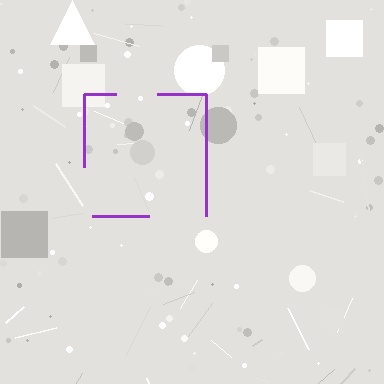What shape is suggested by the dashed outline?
The dashed outline suggests a square.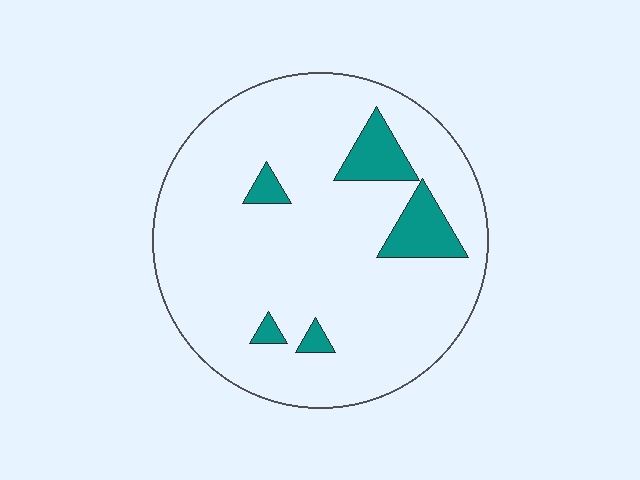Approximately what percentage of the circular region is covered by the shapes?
Approximately 10%.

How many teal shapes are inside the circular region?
5.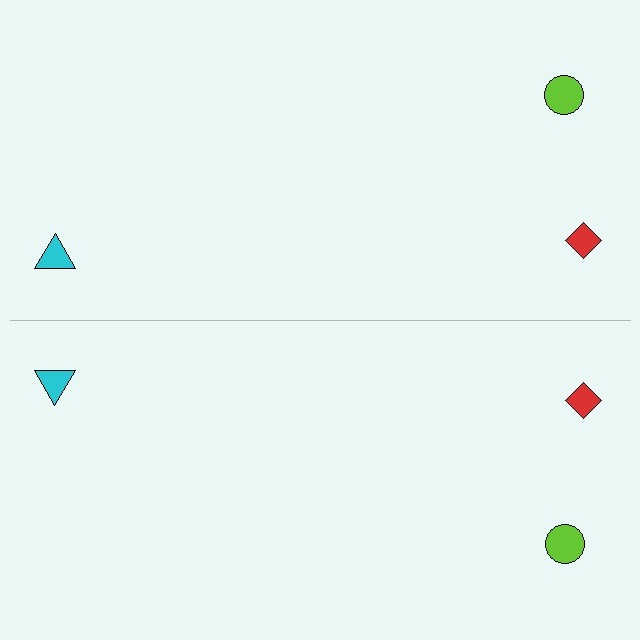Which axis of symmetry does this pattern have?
The pattern has a horizontal axis of symmetry running through the center of the image.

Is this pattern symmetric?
Yes, this pattern has bilateral (reflection) symmetry.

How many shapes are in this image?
There are 6 shapes in this image.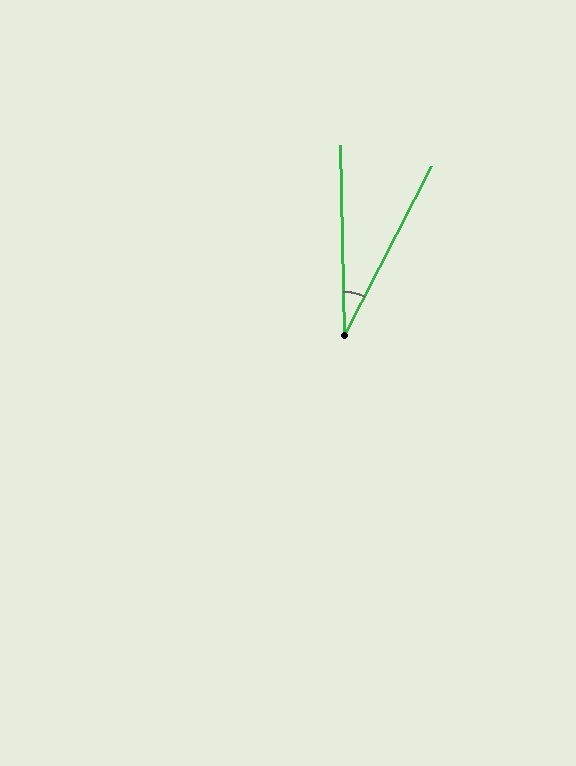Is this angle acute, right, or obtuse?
It is acute.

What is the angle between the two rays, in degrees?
Approximately 29 degrees.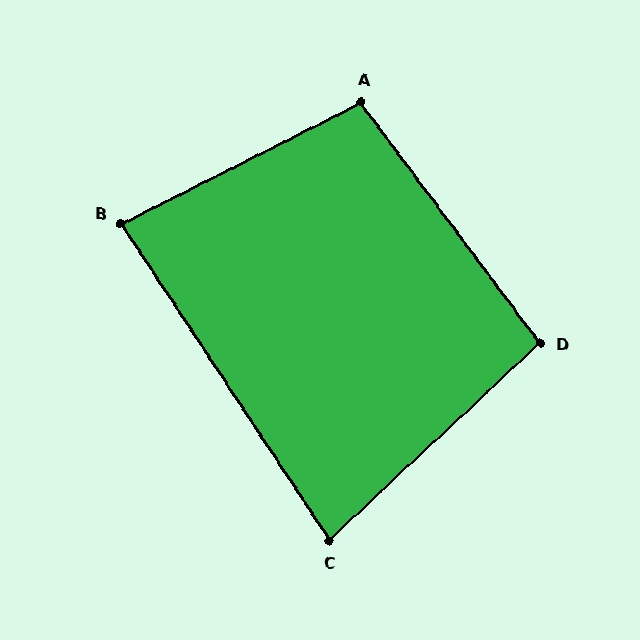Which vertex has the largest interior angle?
A, at approximately 100 degrees.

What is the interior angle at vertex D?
Approximately 96 degrees (obtuse).